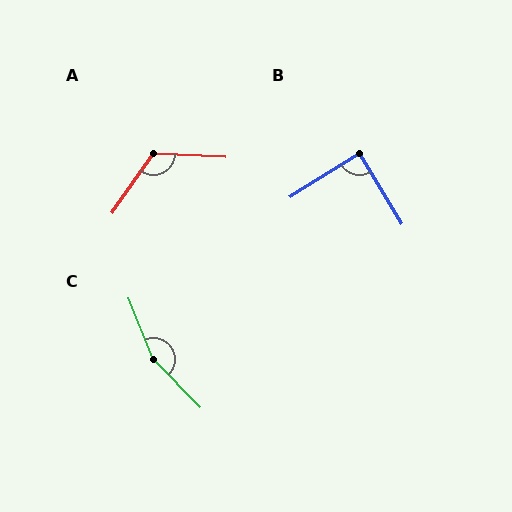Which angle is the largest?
C, at approximately 158 degrees.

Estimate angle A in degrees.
Approximately 123 degrees.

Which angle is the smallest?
B, at approximately 89 degrees.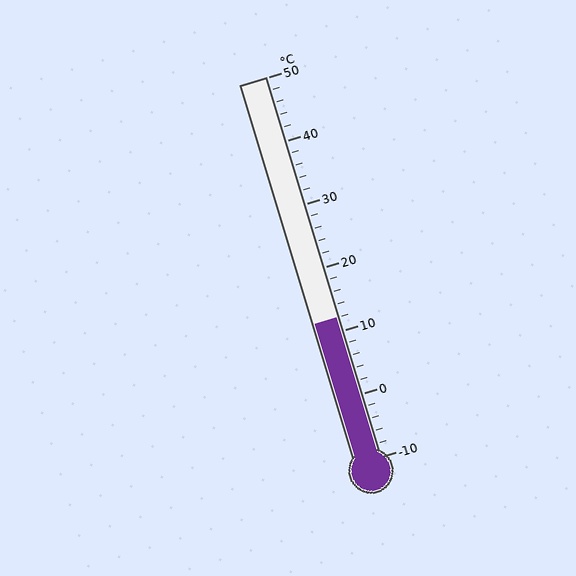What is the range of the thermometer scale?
The thermometer scale ranges from -10°C to 50°C.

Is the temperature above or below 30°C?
The temperature is below 30°C.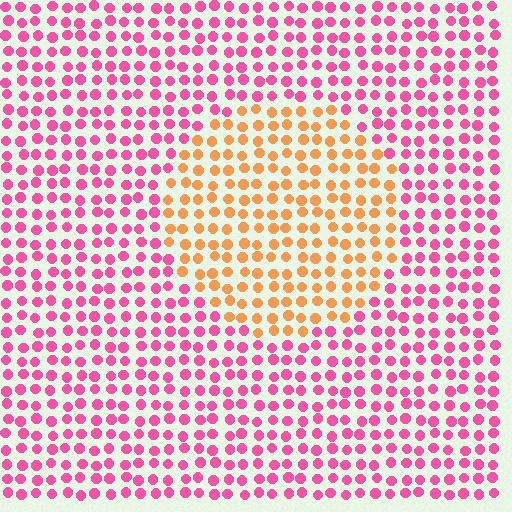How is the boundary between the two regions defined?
The boundary is defined purely by a slight shift in hue (about 59 degrees). Spacing, size, and orientation are identical on both sides.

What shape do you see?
I see a circle.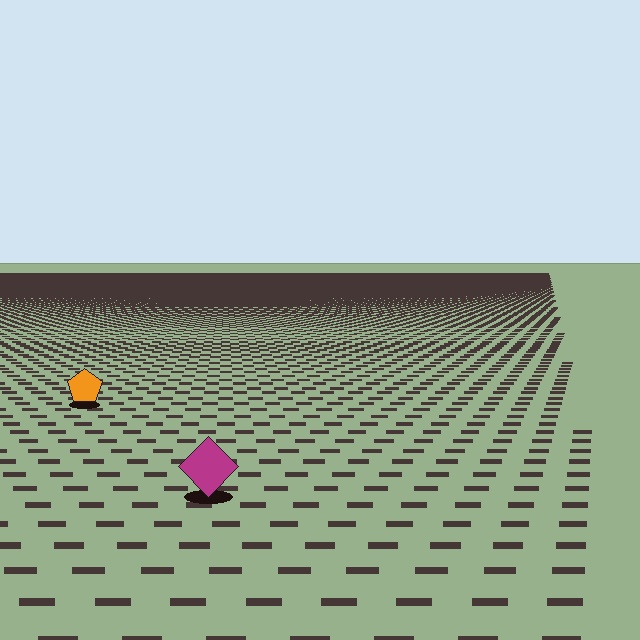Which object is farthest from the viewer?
The orange pentagon is farthest from the viewer. It appears smaller and the ground texture around it is denser.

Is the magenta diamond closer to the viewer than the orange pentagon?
Yes. The magenta diamond is closer — you can tell from the texture gradient: the ground texture is coarser near it.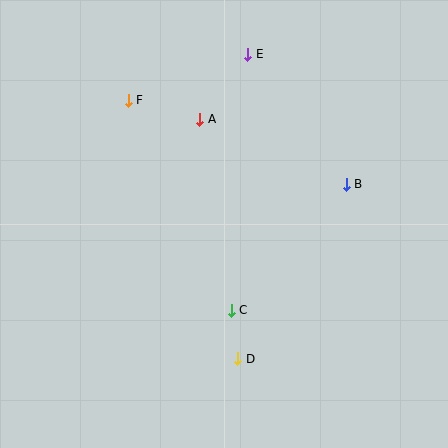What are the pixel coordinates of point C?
Point C is at (231, 310).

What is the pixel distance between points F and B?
The distance between F and B is 234 pixels.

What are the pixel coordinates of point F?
Point F is at (128, 100).